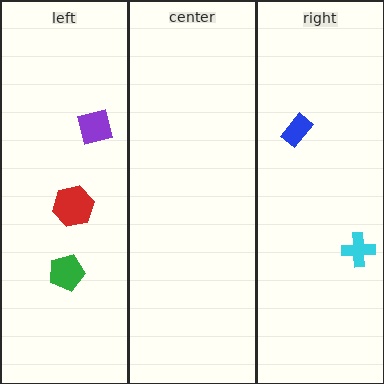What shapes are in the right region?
The blue rectangle, the cyan cross.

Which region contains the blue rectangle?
The right region.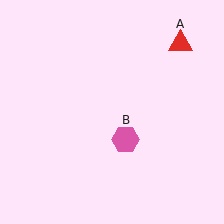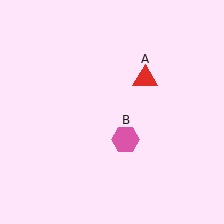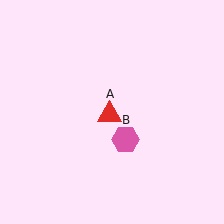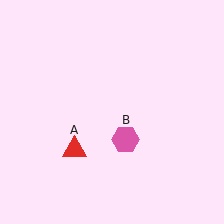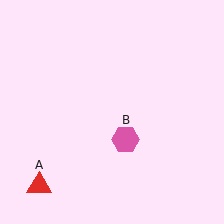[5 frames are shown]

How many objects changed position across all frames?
1 object changed position: red triangle (object A).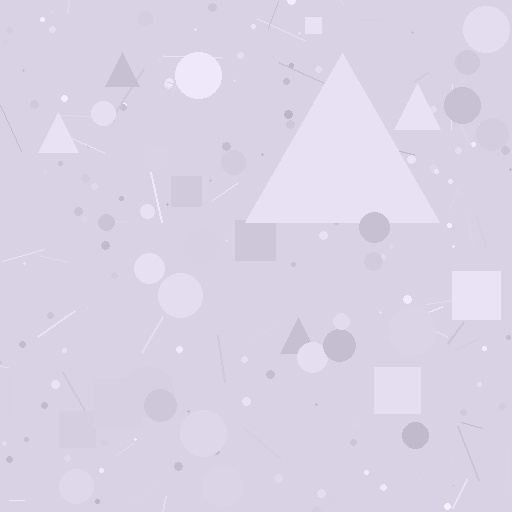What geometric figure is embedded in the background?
A triangle is embedded in the background.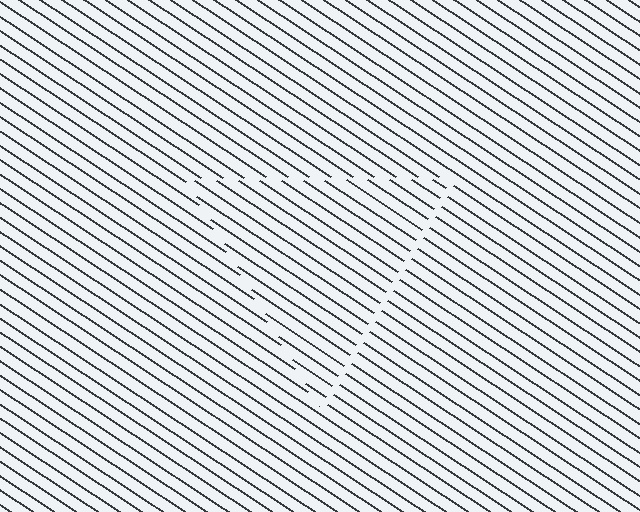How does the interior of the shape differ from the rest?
The interior of the shape contains the same grating, shifted by half a period — the contour is defined by the phase discontinuity where line-ends from the inner and outer gratings abut.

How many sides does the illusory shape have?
3 sides — the line-ends trace a triangle.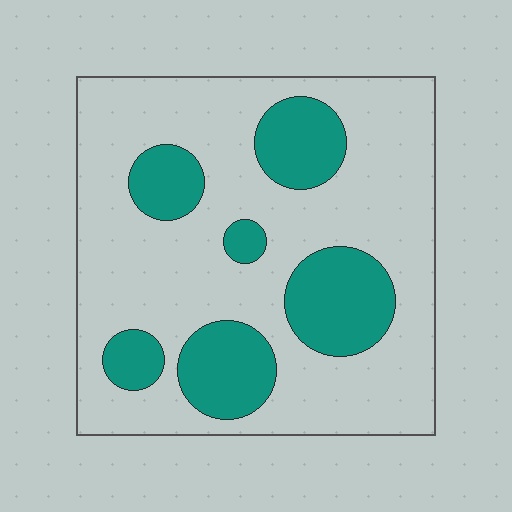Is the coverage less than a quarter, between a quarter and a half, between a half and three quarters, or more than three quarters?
Between a quarter and a half.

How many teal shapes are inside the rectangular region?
6.